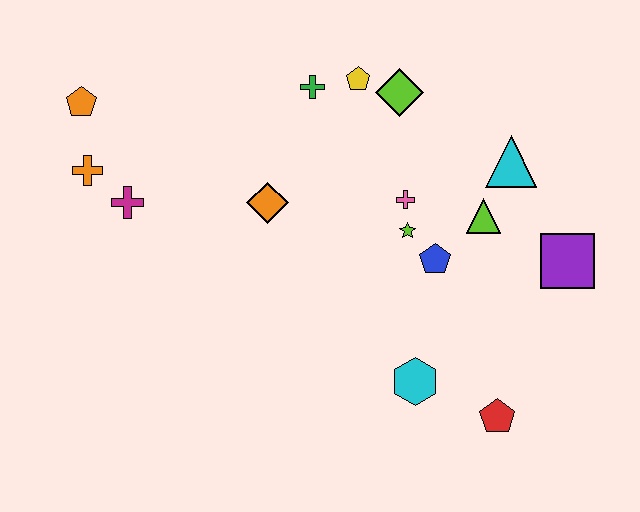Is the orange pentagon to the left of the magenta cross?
Yes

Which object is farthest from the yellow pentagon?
The red pentagon is farthest from the yellow pentagon.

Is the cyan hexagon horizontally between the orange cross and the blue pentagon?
Yes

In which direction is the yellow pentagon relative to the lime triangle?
The yellow pentagon is above the lime triangle.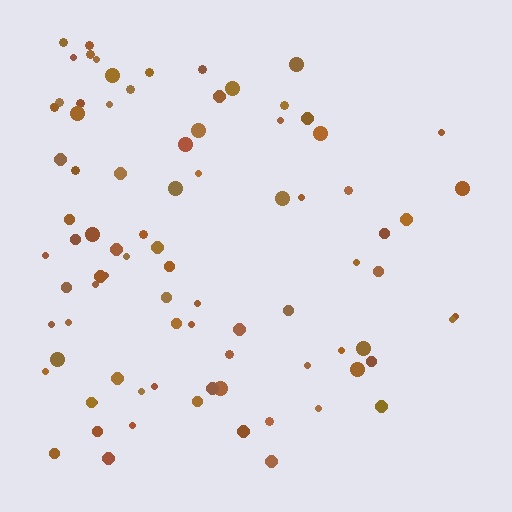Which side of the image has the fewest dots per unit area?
The right.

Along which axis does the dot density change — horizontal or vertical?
Horizontal.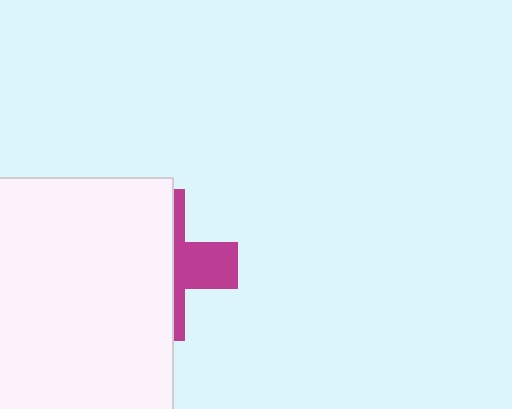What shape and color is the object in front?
The object in front is a white rectangle.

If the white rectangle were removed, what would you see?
You would see the complete magenta cross.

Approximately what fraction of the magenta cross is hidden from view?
Roughly 65% of the magenta cross is hidden behind the white rectangle.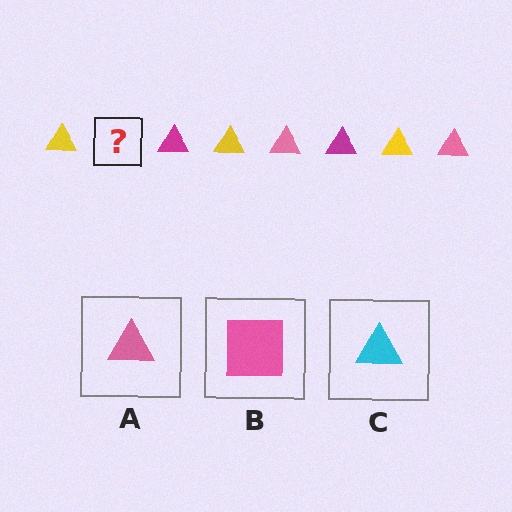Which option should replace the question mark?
Option A.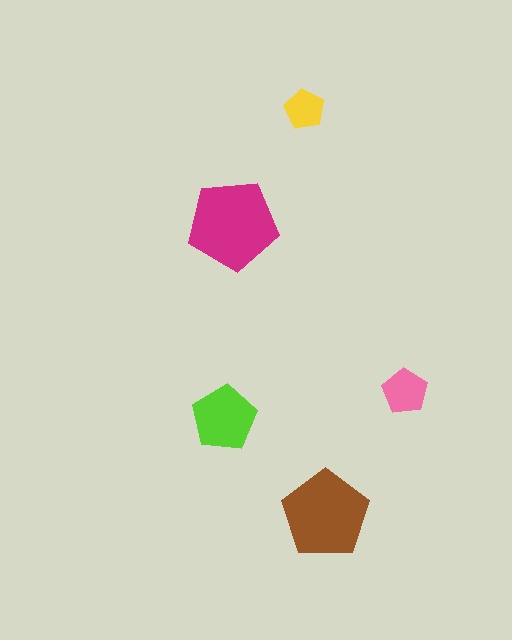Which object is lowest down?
The brown pentagon is bottommost.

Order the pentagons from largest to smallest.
the magenta one, the brown one, the lime one, the pink one, the yellow one.